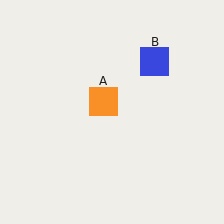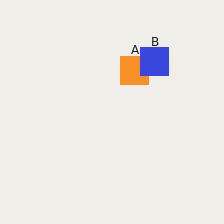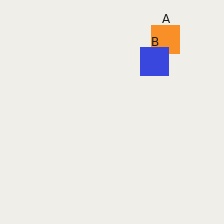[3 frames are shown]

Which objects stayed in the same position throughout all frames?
Blue square (object B) remained stationary.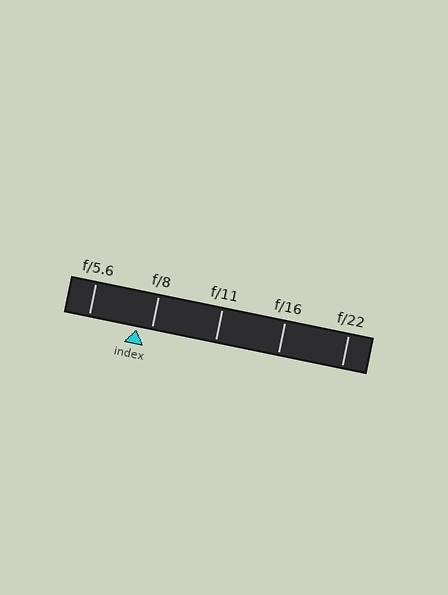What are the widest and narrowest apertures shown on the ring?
The widest aperture shown is f/5.6 and the narrowest is f/22.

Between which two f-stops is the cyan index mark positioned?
The index mark is between f/5.6 and f/8.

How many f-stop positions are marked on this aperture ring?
There are 5 f-stop positions marked.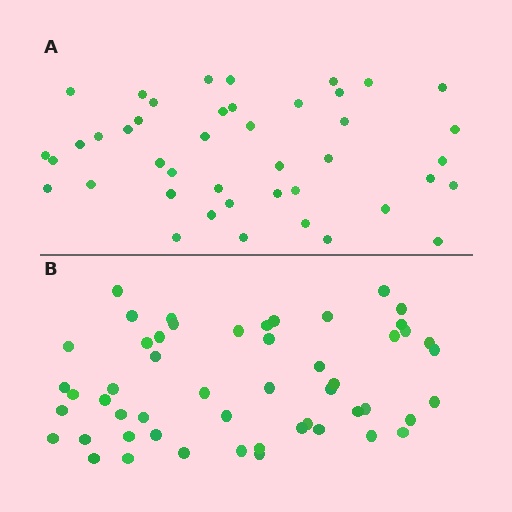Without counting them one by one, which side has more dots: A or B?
Region B (the bottom region) has more dots.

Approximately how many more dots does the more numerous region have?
Region B has roughly 8 or so more dots than region A.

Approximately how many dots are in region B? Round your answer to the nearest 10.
About 50 dots. (The exact count is 52, which rounds to 50.)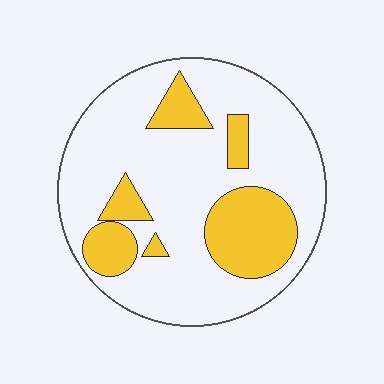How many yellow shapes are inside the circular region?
6.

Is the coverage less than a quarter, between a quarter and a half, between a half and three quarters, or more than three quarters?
Between a quarter and a half.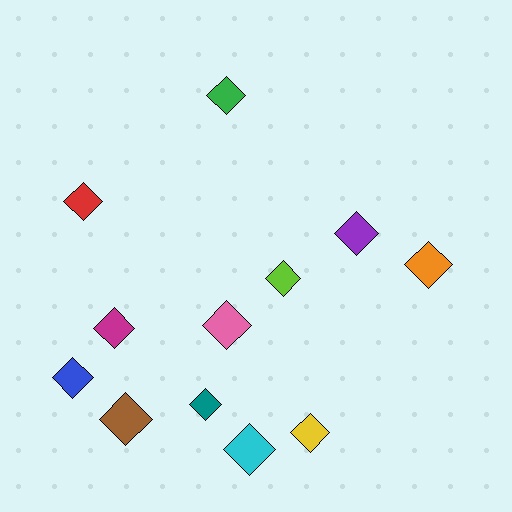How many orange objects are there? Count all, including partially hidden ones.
There is 1 orange object.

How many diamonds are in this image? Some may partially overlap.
There are 12 diamonds.